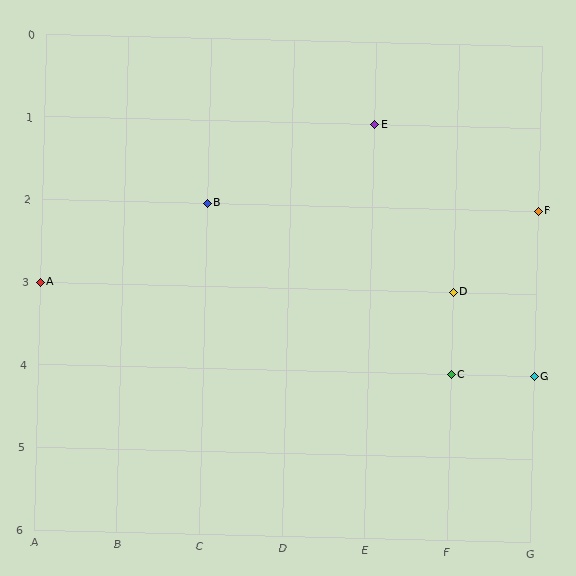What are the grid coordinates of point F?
Point F is at grid coordinates (G, 2).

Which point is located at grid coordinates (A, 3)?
Point A is at (A, 3).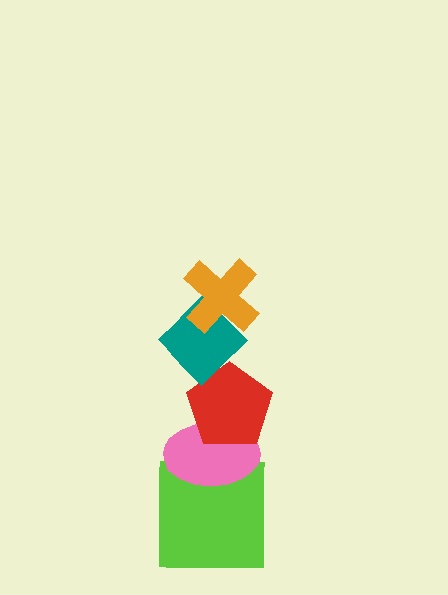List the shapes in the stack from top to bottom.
From top to bottom: the orange cross, the teal diamond, the red pentagon, the pink ellipse, the lime square.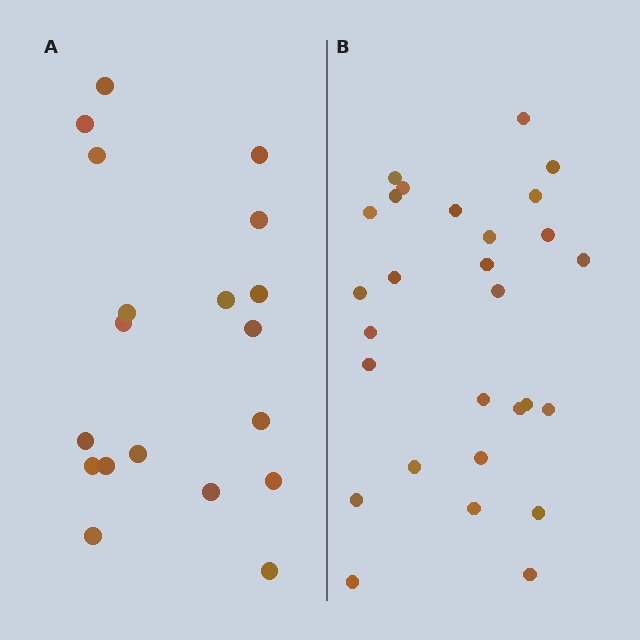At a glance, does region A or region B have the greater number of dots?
Region B (the right region) has more dots.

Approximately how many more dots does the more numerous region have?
Region B has roughly 8 or so more dots than region A.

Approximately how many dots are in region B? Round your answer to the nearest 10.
About 30 dots. (The exact count is 28, which rounds to 30.)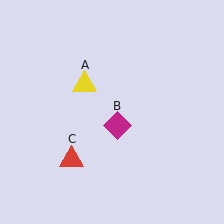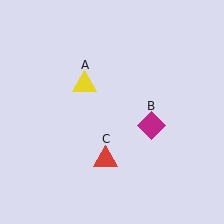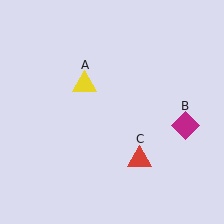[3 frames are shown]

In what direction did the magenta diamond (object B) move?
The magenta diamond (object B) moved right.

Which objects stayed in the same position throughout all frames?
Yellow triangle (object A) remained stationary.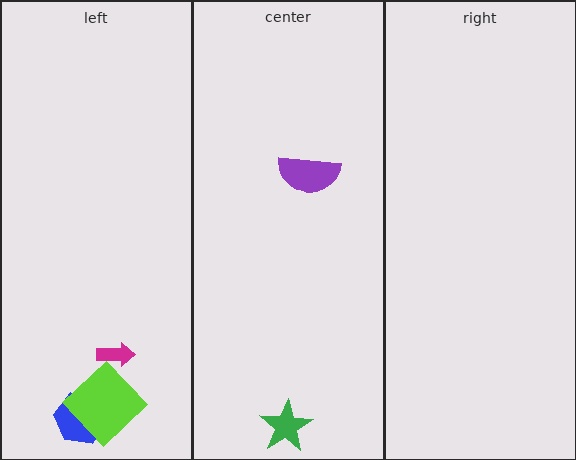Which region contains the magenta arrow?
The left region.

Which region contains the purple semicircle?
The center region.